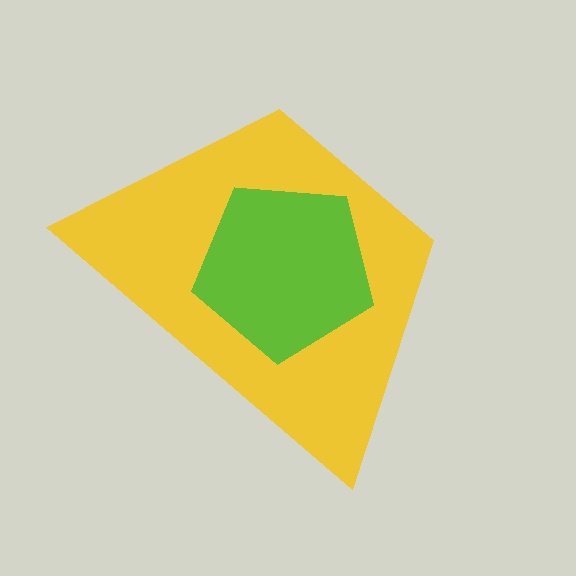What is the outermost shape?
The yellow trapezoid.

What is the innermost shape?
The lime pentagon.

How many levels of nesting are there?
2.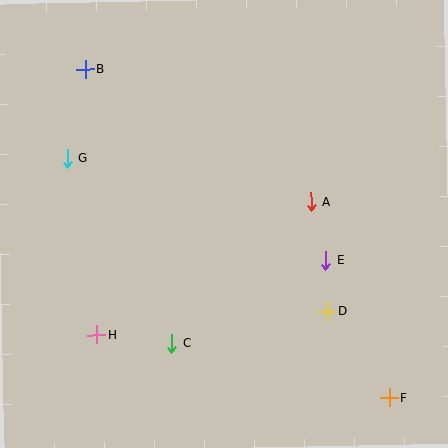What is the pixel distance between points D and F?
The distance between D and F is 107 pixels.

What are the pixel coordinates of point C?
Point C is at (172, 343).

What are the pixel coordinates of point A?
Point A is at (311, 202).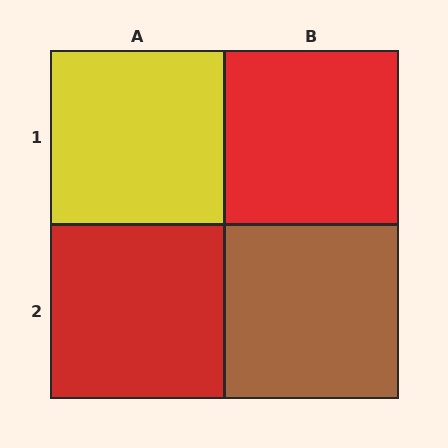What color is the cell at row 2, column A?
Red.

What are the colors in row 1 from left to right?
Yellow, red.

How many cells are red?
2 cells are red.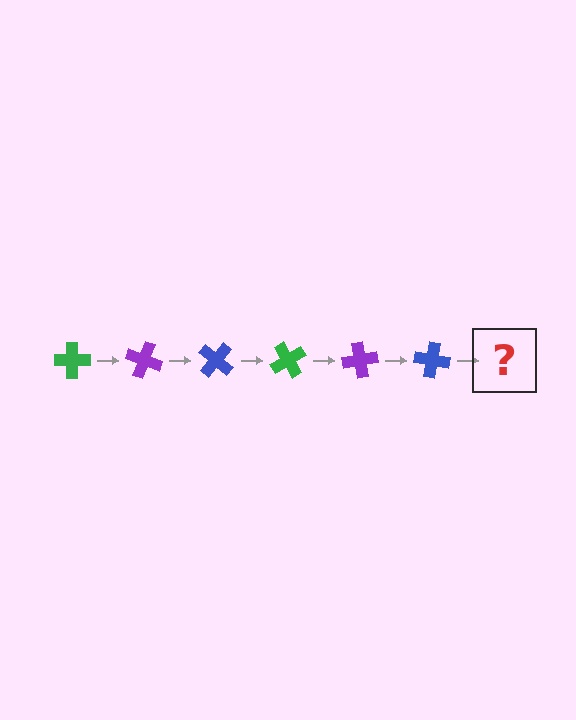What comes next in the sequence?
The next element should be a green cross, rotated 120 degrees from the start.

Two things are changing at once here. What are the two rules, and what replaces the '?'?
The two rules are that it rotates 20 degrees each step and the color cycles through green, purple, and blue. The '?' should be a green cross, rotated 120 degrees from the start.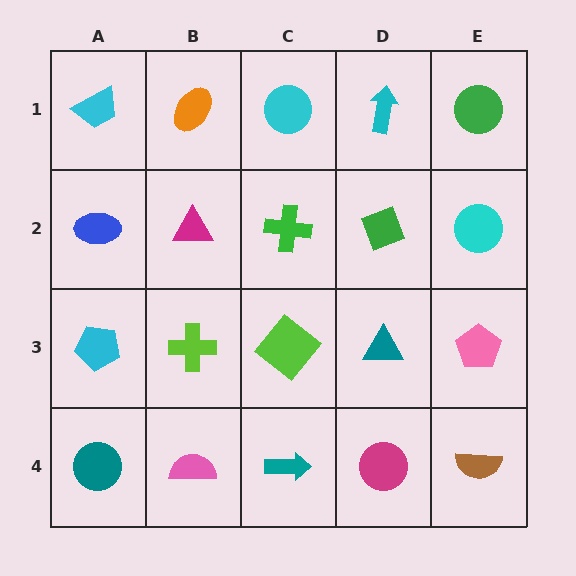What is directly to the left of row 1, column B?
A cyan trapezoid.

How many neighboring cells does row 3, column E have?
3.